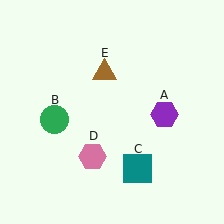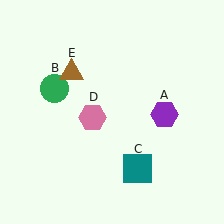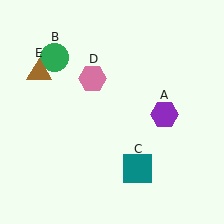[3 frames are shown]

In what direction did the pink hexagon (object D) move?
The pink hexagon (object D) moved up.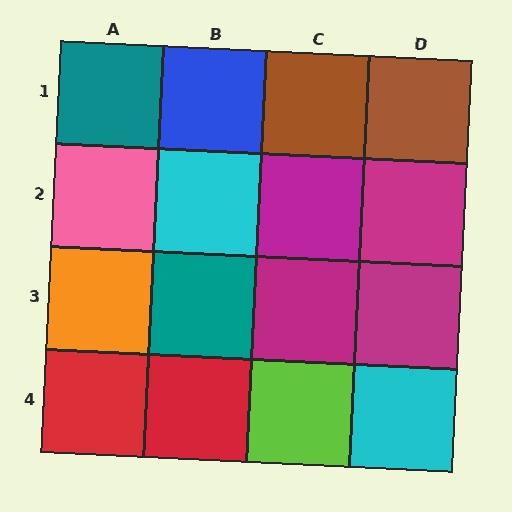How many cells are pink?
1 cell is pink.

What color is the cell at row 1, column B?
Blue.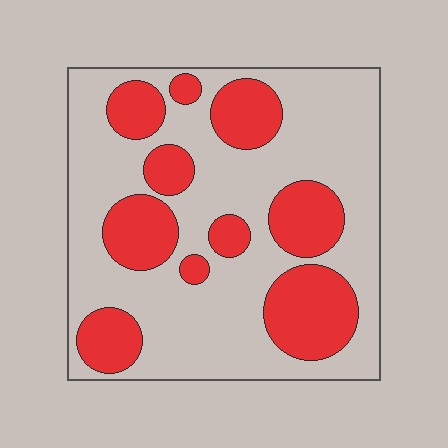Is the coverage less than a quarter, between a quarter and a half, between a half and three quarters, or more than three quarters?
Between a quarter and a half.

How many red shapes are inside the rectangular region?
10.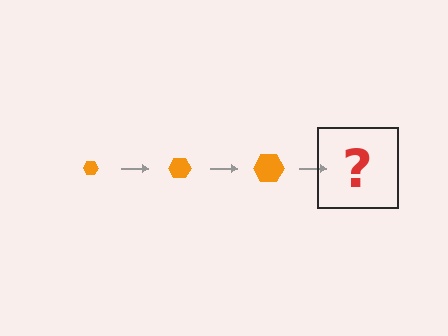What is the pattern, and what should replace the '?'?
The pattern is that the hexagon gets progressively larger each step. The '?' should be an orange hexagon, larger than the previous one.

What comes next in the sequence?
The next element should be an orange hexagon, larger than the previous one.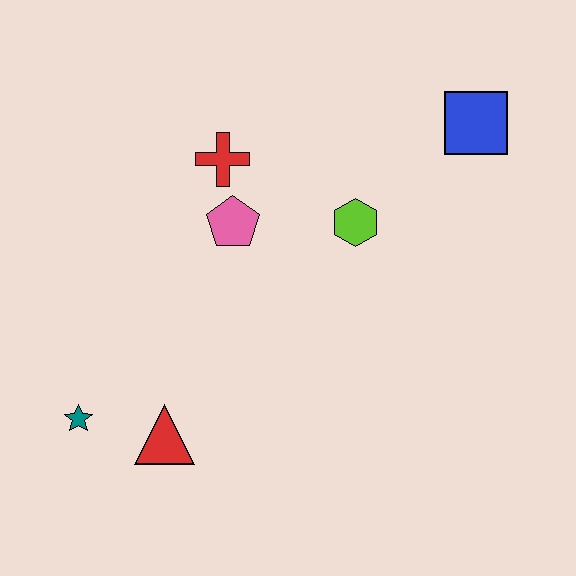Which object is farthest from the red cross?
The teal star is farthest from the red cross.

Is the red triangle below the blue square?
Yes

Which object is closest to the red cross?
The pink pentagon is closest to the red cross.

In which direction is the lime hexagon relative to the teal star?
The lime hexagon is to the right of the teal star.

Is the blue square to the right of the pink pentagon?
Yes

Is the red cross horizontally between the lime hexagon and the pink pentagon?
No